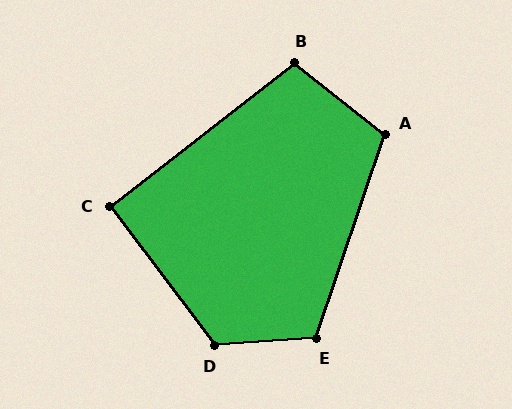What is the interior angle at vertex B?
Approximately 104 degrees (obtuse).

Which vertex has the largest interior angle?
D, at approximately 123 degrees.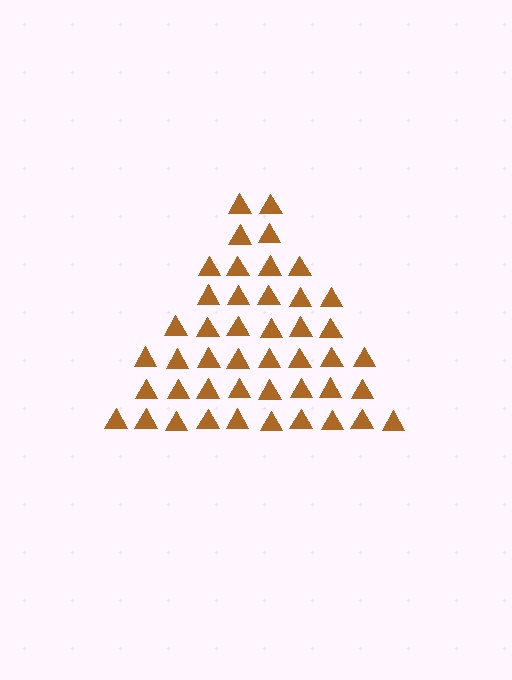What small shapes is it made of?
It is made of small triangles.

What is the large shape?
The large shape is a triangle.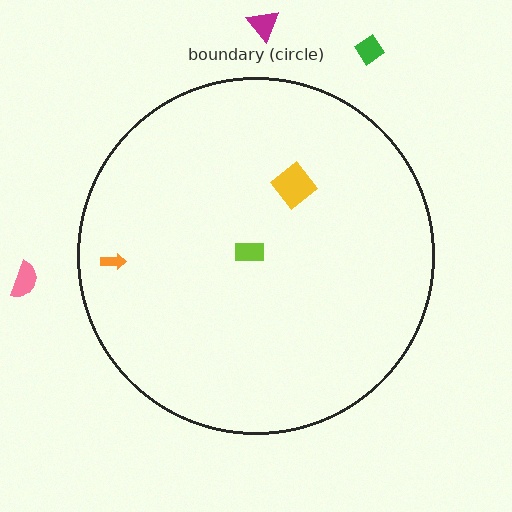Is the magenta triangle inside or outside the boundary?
Outside.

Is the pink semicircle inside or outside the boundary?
Outside.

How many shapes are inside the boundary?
3 inside, 3 outside.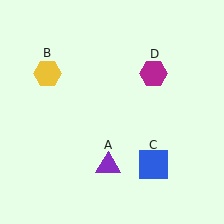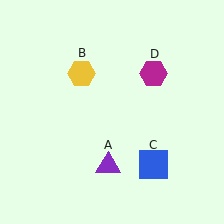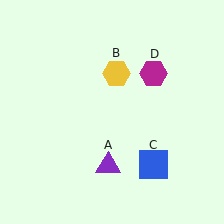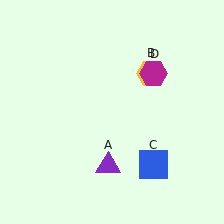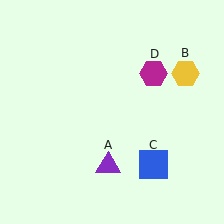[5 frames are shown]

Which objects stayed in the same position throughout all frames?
Purple triangle (object A) and blue square (object C) and magenta hexagon (object D) remained stationary.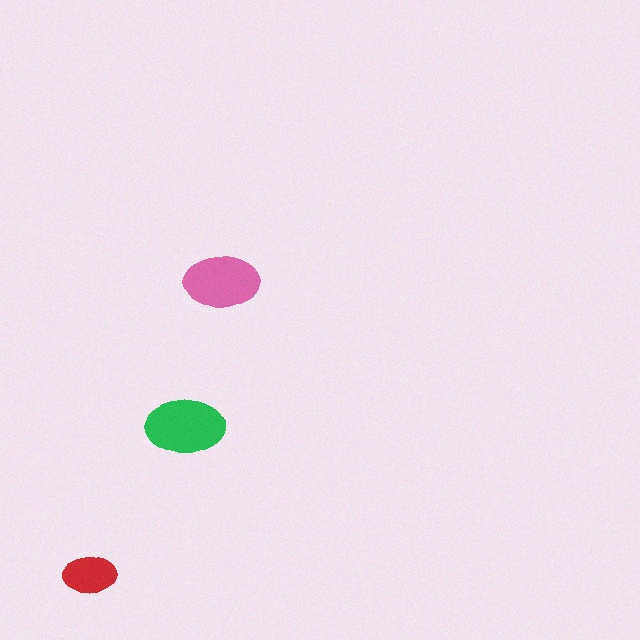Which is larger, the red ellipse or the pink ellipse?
The pink one.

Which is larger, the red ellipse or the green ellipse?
The green one.